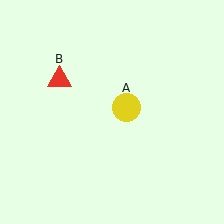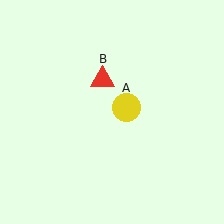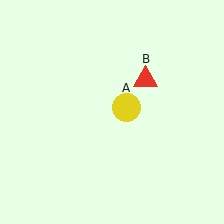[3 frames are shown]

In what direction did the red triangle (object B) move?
The red triangle (object B) moved right.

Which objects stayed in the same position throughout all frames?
Yellow circle (object A) remained stationary.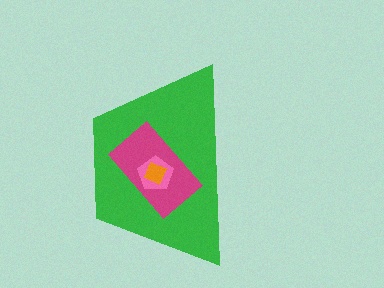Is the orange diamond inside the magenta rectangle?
Yes.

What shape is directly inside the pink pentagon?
The orange diamond.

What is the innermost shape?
The orange diamond.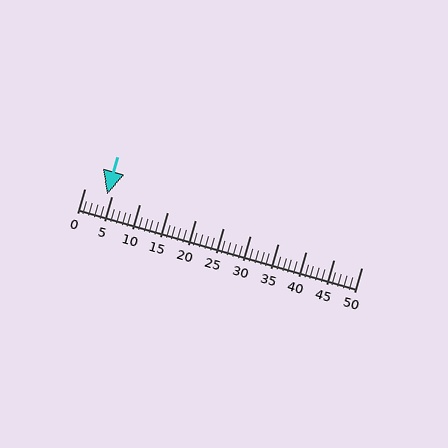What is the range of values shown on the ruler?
The ruler shows values from 0 to 50.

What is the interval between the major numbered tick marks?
The major tick marks are spaced 5 units apart.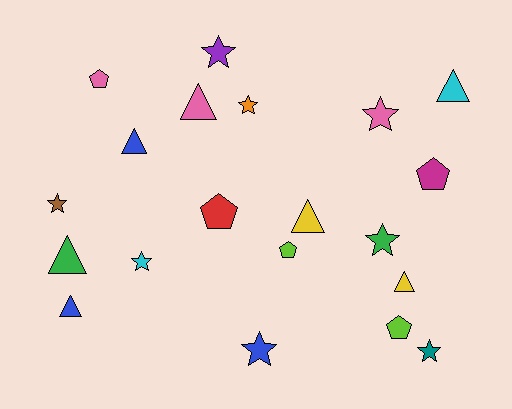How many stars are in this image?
There are 8 stars.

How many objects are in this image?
There are 20 objects.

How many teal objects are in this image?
There is 1 teal object.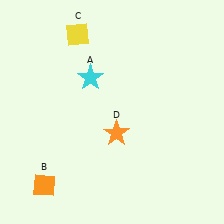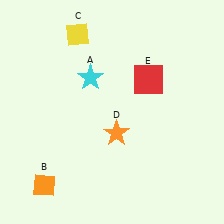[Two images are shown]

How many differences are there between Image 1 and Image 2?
There is 1 difference between the two images.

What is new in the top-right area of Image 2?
A red square (E) was added in the top-right area of Image 2.